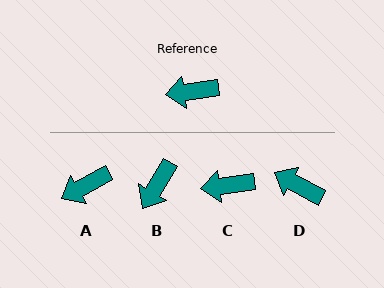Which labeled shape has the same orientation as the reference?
C.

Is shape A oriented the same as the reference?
No, it is off by about 21 degrees.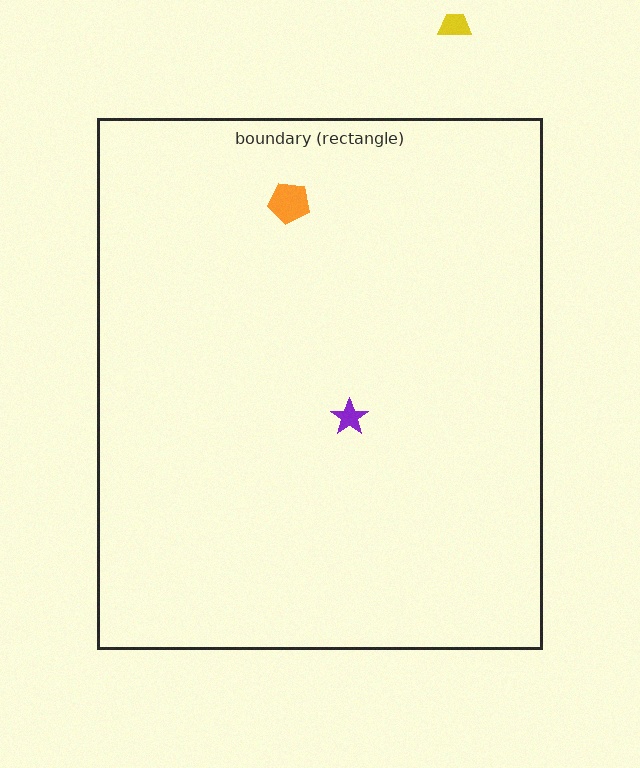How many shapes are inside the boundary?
2 inside, 1 outside.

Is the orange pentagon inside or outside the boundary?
Inside.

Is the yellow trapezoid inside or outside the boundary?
Outside.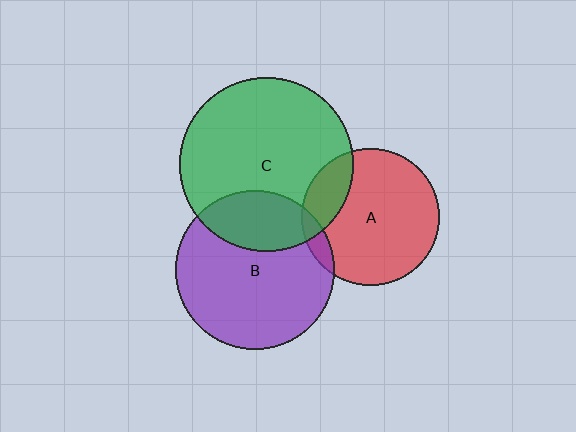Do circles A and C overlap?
Yes.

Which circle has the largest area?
Circle C (green).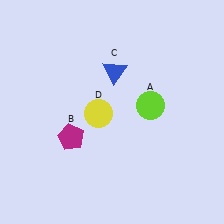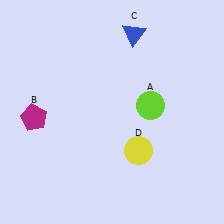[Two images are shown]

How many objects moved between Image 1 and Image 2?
3 objects moved between the two images.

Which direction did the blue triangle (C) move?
The blue triangle (C) moved up.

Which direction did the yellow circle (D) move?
The yellow circle (D) moved right.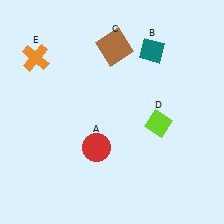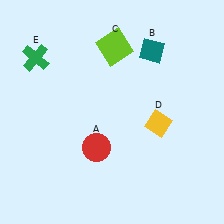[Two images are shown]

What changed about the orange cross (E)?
In Image 1, E is orange. In Image 2, it changed to green.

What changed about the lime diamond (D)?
In Image 1, D is lime. In Image 2, it changed to yellow.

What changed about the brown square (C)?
In Image 1, C is brown. In Image 2, it changed to lime.